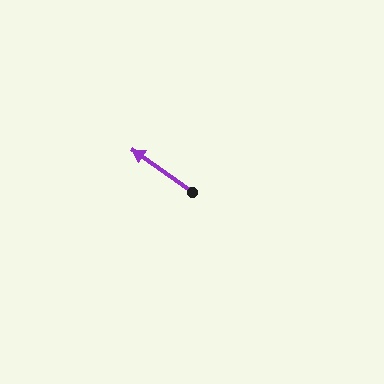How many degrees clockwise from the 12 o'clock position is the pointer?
Approximately 305 degrees.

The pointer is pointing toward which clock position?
Roughly 10 o'clock.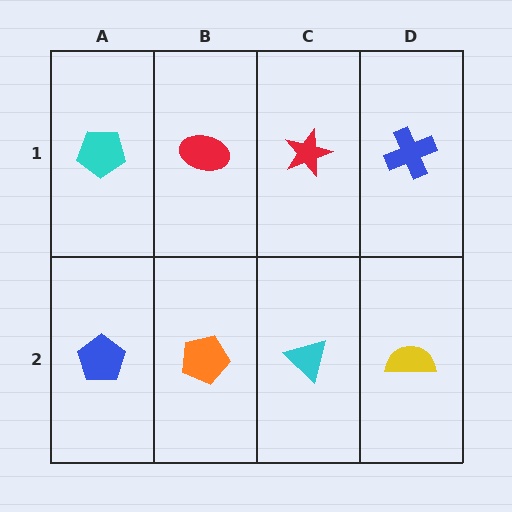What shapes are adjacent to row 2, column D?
A blue cross (row 1, column D), a cyan triangle (row 2, column C).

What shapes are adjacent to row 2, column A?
A cyan pentagon (row 1, column A), an orange pentagon (row 2, column B).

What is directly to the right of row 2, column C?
A yellow semicircle.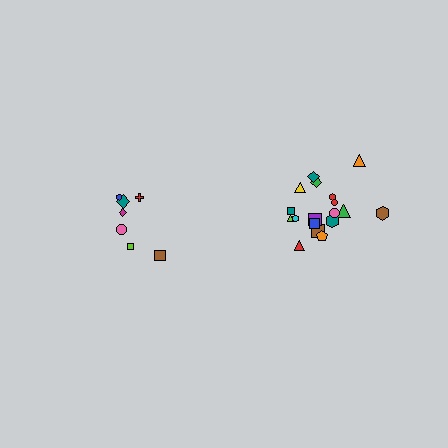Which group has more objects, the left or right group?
The right group.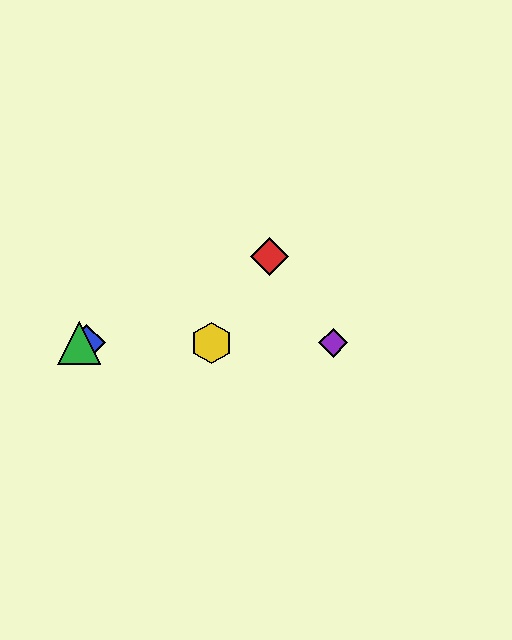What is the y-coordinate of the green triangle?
The green triangle is at y≈343.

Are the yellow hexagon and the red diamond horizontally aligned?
No, the yellow hexagon is at y≈343 and the red diamond is at y≈256.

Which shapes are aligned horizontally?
The blue diamond, the green triangle, the yellow hexagon, the purple diamond are aligned horizontally.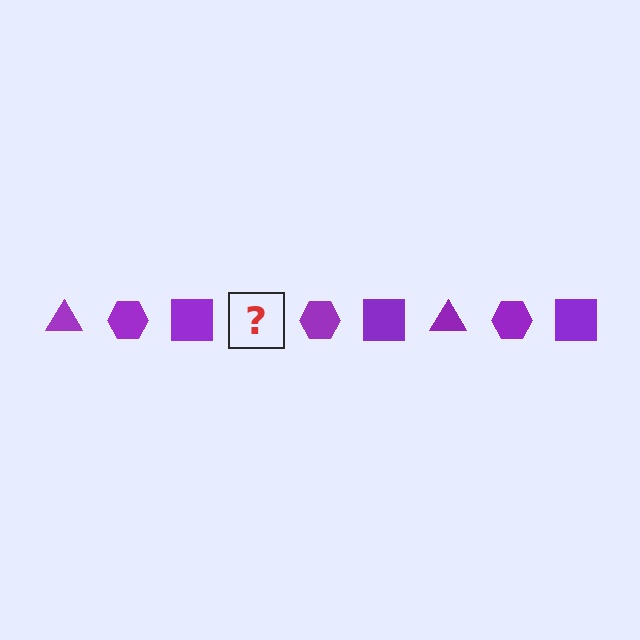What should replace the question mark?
The question mark should be replaced with a purple triangle.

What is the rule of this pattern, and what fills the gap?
The rule is that the pattern cycles through triangle, hexagon, square shapes in purple. The gap should be filled with a purple triangle.